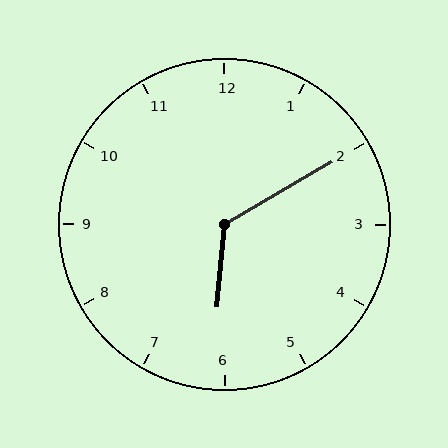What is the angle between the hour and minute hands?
Approximately 125 degrees.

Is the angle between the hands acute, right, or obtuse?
It is obtuse.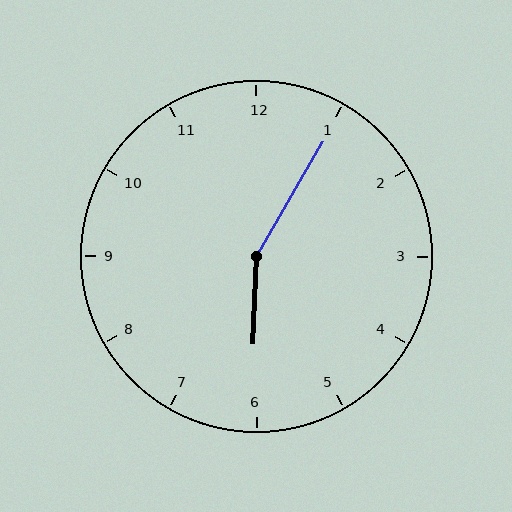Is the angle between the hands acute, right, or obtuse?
It is obtuse.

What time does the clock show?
6:05.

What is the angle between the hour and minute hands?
Approximately 152 degrees.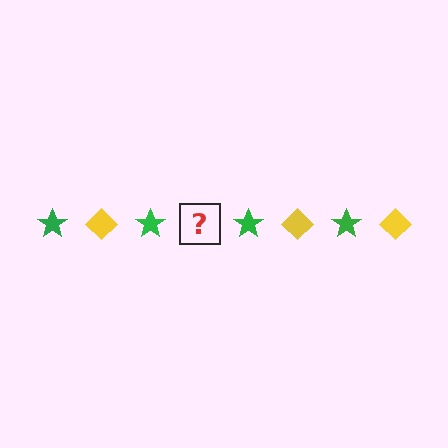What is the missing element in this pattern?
The missing element is a yellow diamond.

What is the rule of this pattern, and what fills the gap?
The rule is that the pattern alternates between green star and yellow diamond. The gap should be filled with a yellow diamond.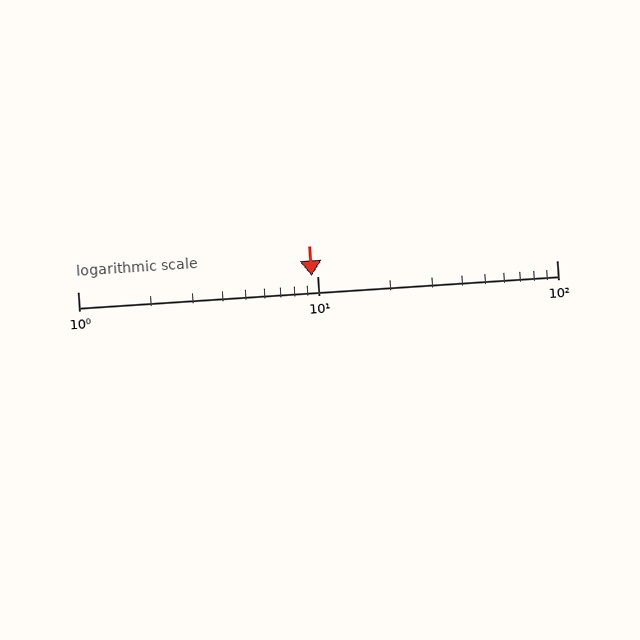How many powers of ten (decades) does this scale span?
The scale spans 2 decades, from 1 to 100.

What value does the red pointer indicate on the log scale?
The pointer indicates approximately 9.5.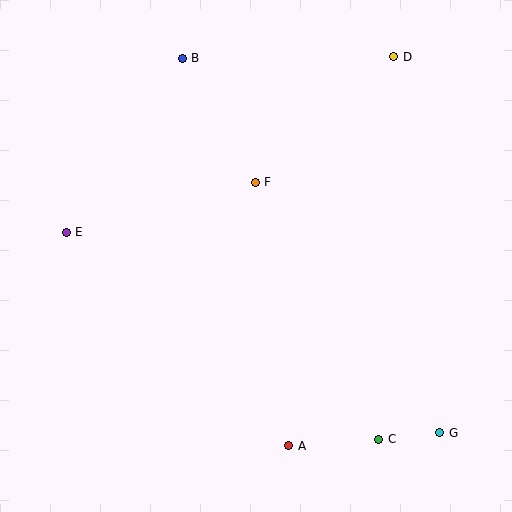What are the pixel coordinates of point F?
Point F is at (255, 182).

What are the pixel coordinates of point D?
Point D is at (394, 57).